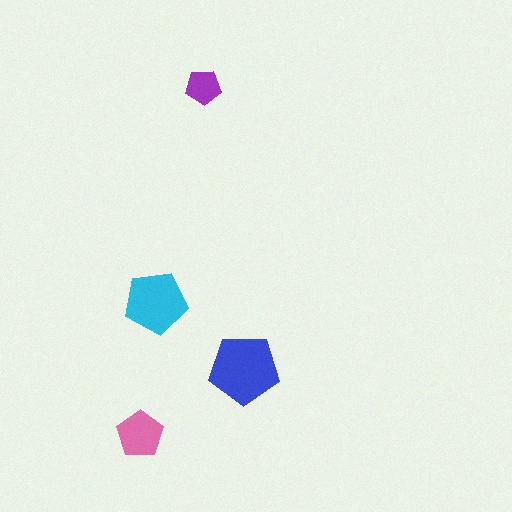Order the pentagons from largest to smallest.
the blue one, the cyan one, the pink one, the purple one.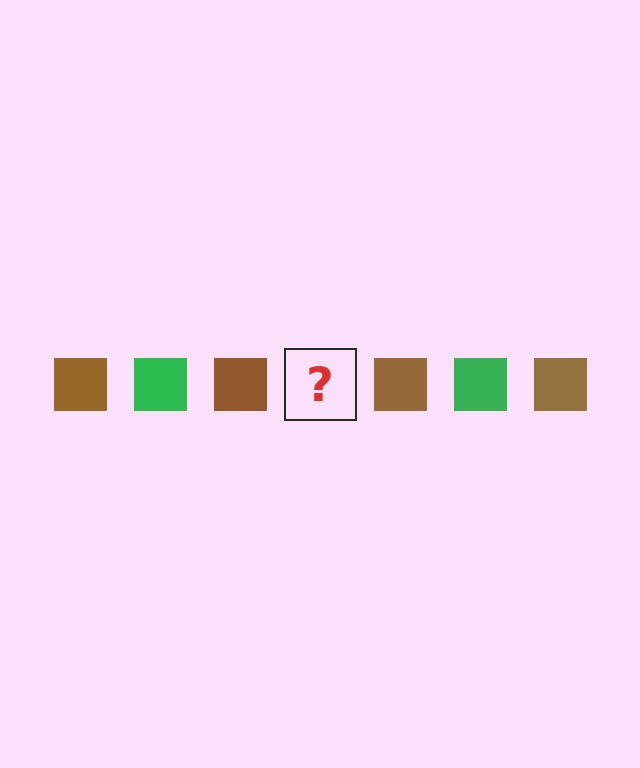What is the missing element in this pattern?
The missing element is a green square.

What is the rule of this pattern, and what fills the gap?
The rule is that the pattern cycles through brown, green squares. The gap should be filled with a green square.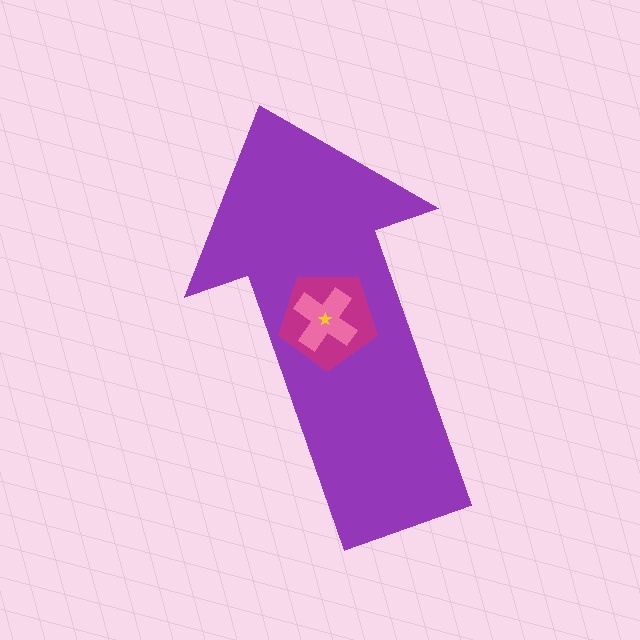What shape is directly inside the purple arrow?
The magenta pentagon.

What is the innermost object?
The yellow star.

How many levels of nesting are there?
4.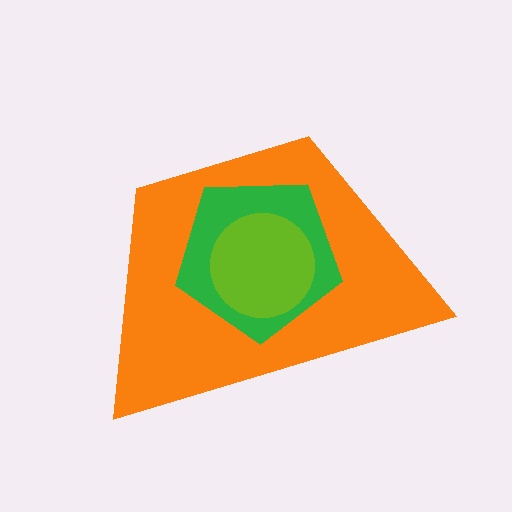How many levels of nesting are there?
3.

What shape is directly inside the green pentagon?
The lime circle.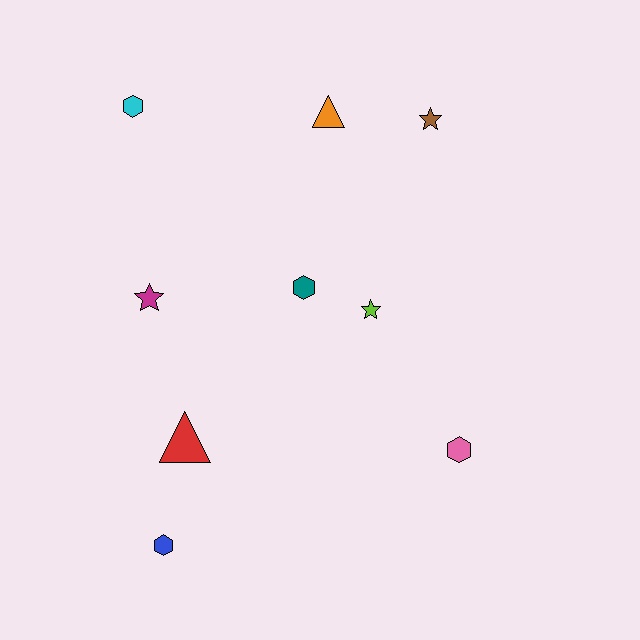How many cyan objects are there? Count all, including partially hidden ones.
There is 1 cyan object.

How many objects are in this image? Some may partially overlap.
There are 9 objects.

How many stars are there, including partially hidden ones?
There are 3 stars.